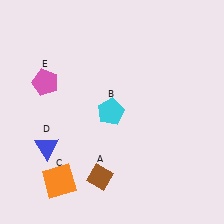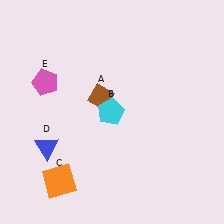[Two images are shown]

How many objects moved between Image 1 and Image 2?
1 object moved between the two images.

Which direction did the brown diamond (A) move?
The brown diamond (A) moved up.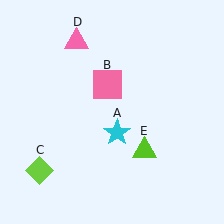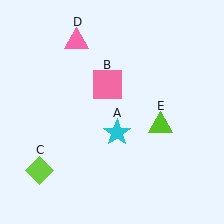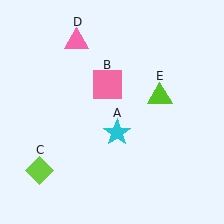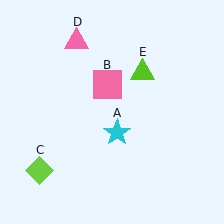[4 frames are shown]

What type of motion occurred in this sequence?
The lime triangle (object E) rotated counterclockwise around the center of the scene.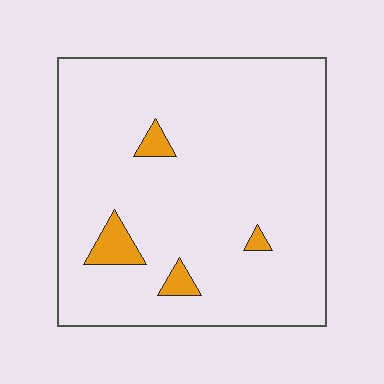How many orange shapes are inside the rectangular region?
4.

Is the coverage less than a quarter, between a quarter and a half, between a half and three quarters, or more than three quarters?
Less than a quarter.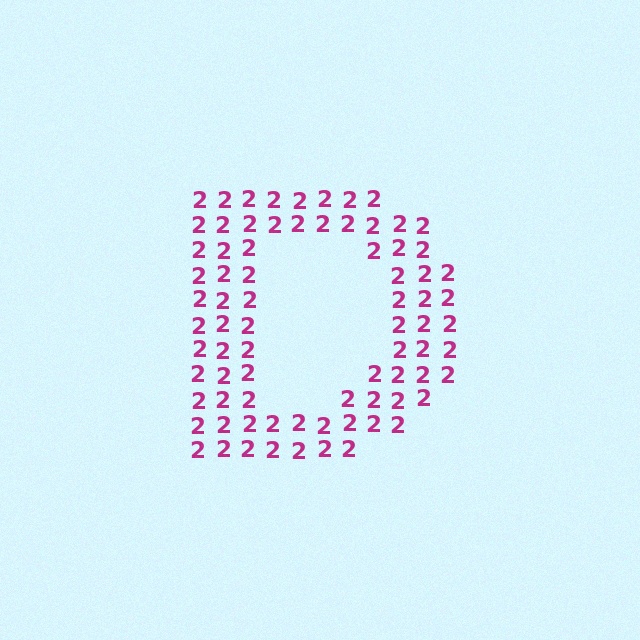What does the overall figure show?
The overall figure shows the letter D.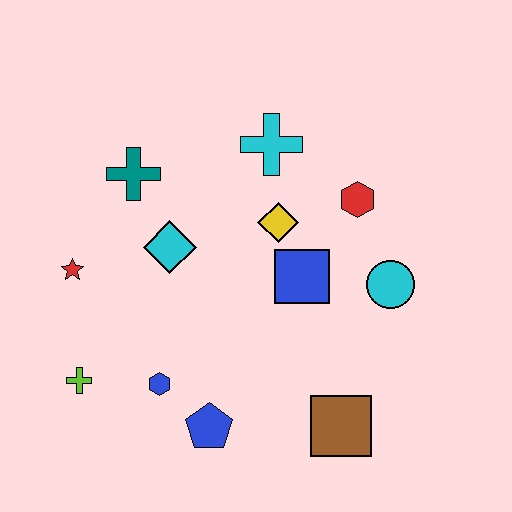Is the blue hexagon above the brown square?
Yes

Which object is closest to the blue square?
The yellow diamond is closest to the blue square.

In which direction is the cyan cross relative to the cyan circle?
The cyan cross is above the cyan circle.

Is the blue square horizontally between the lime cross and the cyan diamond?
No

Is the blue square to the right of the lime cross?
Yes